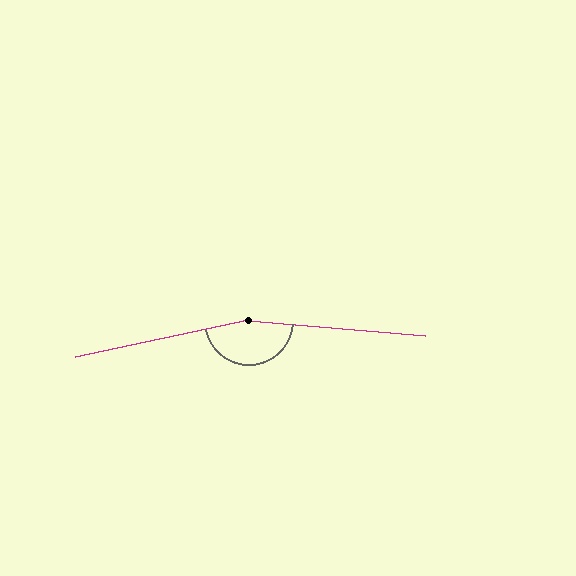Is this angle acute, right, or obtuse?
It is obtuse.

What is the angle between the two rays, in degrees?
Approximately 163 degrees.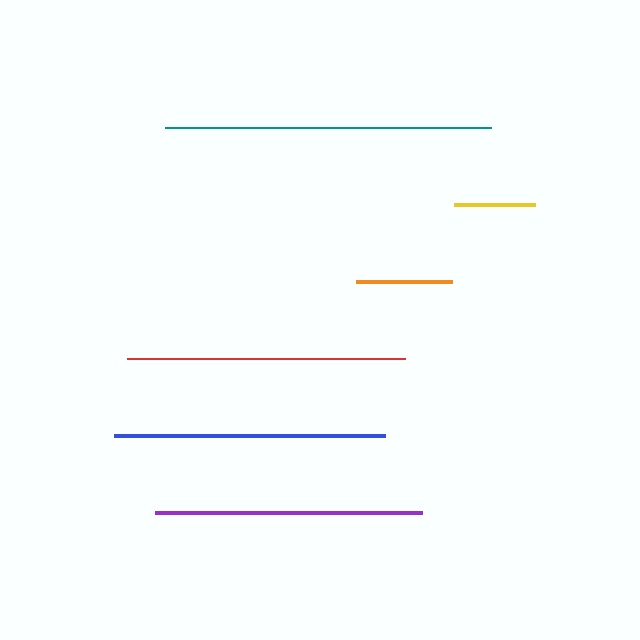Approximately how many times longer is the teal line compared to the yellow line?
The teal line is approximately 4.1 times the length of the yellow line.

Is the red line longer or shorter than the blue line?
The red line is longer than the blue line.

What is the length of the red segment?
The red segment is approximately 278 pixels long.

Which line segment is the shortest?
The yellow line is the shortest at approximately 80 pixels.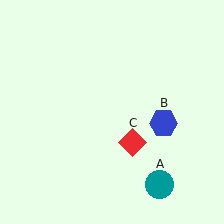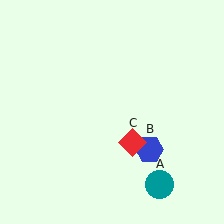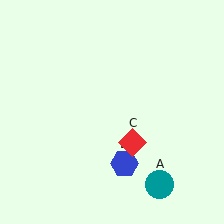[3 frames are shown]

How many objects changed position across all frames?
1 object changed position: blue hexagon (object B).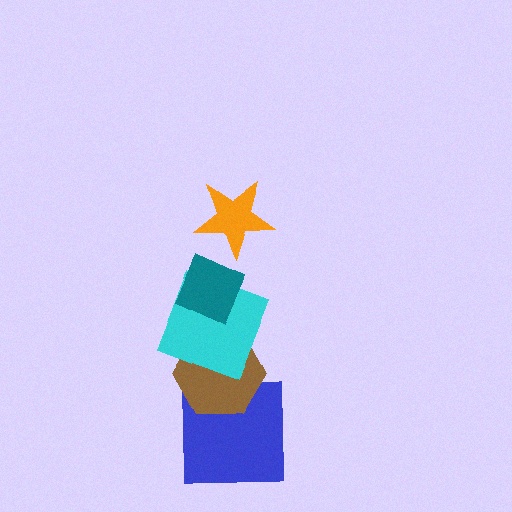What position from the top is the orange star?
The orange star is 1st from the top.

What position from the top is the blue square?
The blue square is 5th from the top.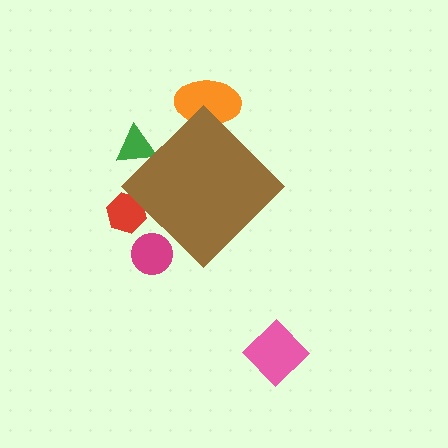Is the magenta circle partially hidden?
Yes, the magenta circle is partially hidden behind the brown diamond.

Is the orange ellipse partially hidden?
Yes, the orange ellipse is partially hidden behind the brown diamond.